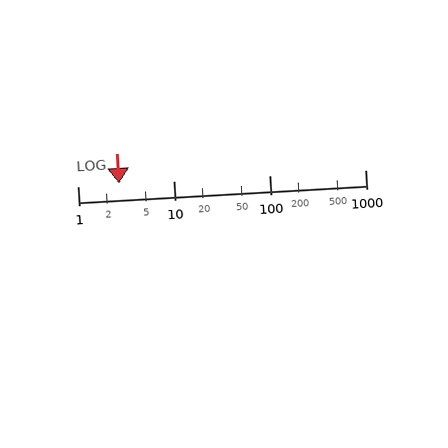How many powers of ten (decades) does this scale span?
The scale spans 3 decades, from 1 to 1000.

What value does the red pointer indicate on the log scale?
The pointer indicates approximately 2.7.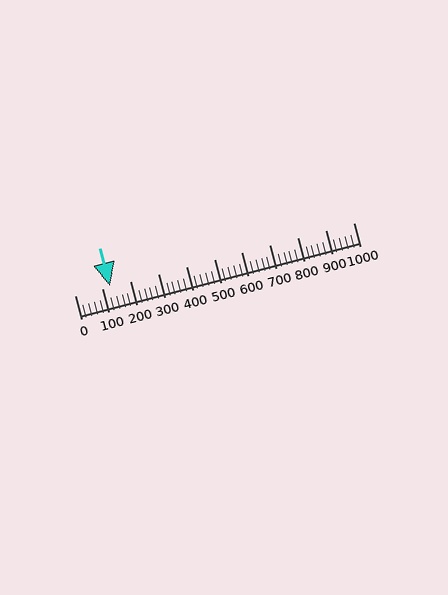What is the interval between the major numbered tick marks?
The major tick marks are spaced 100 units apart.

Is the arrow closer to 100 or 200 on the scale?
The arrow is closer to 100.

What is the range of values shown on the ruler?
The ruler shows values from 0 to 1000.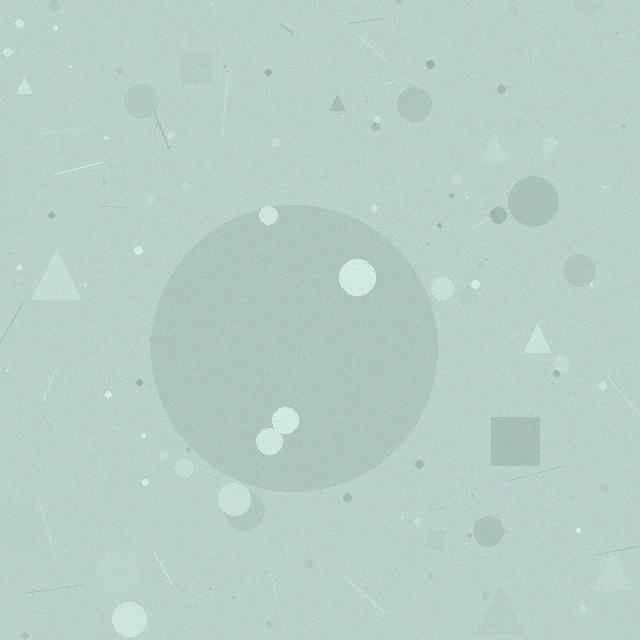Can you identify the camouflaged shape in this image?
The camouflaged shape is a circle.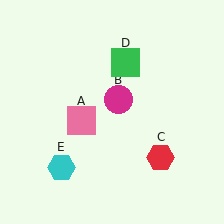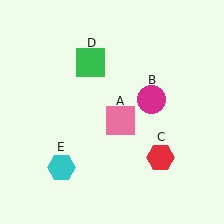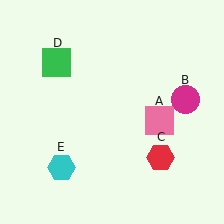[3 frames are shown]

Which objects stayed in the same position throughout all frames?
Red hexagon (object C) and cyan hexagon (object E) remained stationary.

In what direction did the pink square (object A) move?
The pink square (object A) moved right.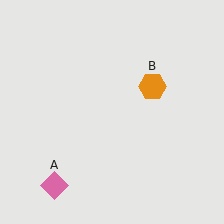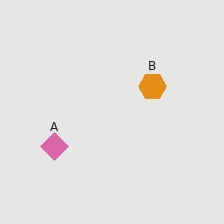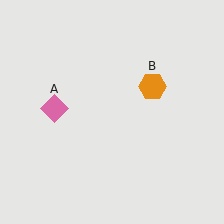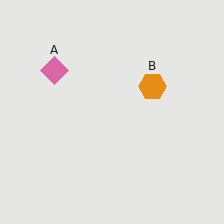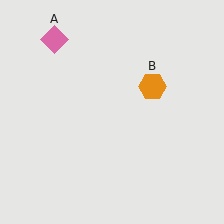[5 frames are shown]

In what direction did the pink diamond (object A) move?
The pink diamond (object A) moved up.